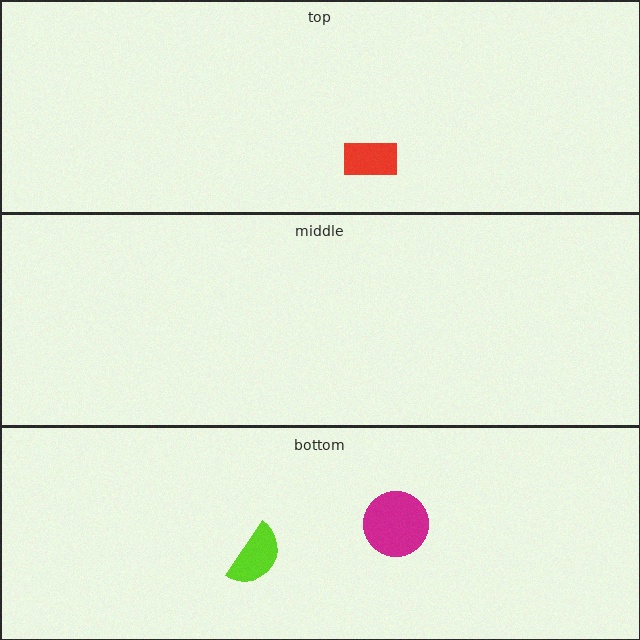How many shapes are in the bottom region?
2.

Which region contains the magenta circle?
The bottom region.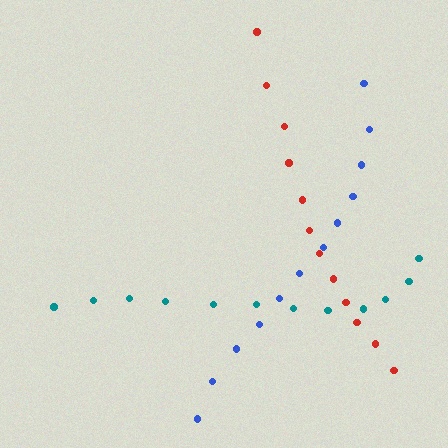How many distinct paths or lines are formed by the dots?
There are 3 distinct paths.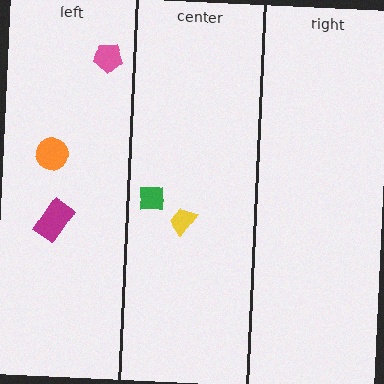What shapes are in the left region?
The pink pentagon, the magenta rectangle, the orange circle.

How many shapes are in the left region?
3.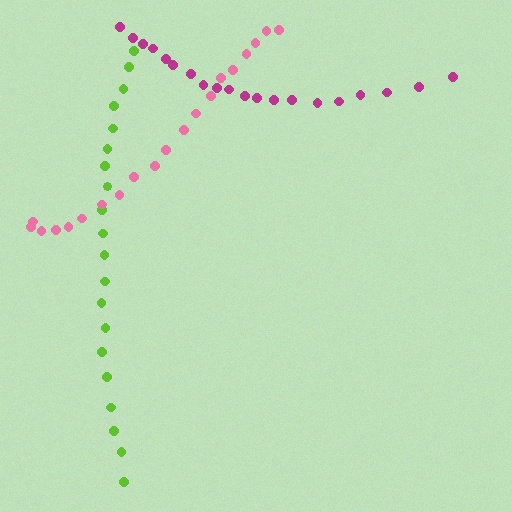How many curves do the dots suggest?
There are 3 distinct paths.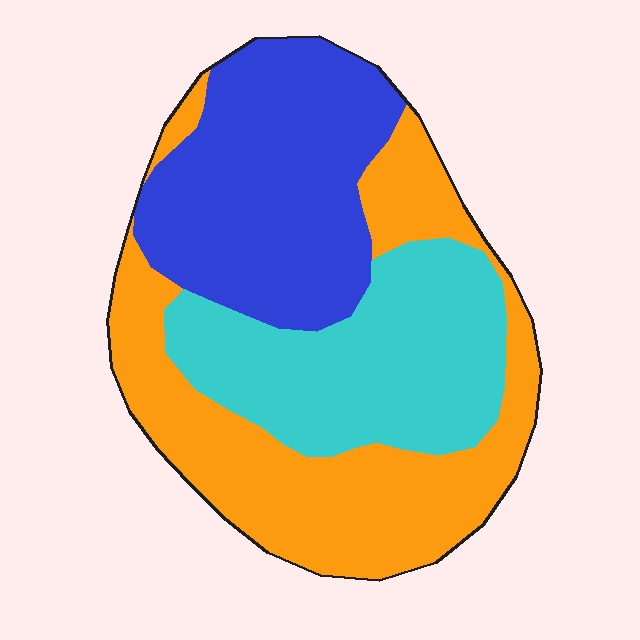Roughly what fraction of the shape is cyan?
Cyan covers about 30% of the shape.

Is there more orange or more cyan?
Orange.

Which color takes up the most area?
Orange, at roughly 40%.